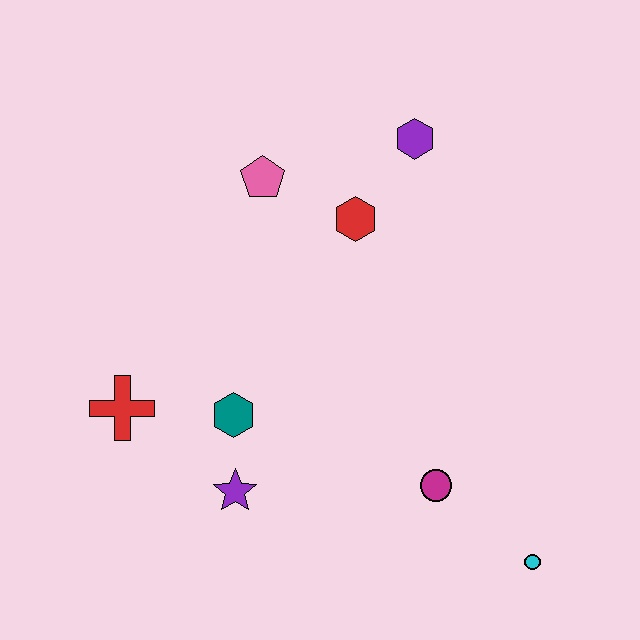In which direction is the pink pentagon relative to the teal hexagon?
The pink pentagon is above the teal hexagon.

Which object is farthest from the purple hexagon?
The cyan circle is farthest from the purple hexagon.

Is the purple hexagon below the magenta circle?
No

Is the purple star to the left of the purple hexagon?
Yes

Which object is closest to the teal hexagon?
The purple star is closest to the teal hexagon.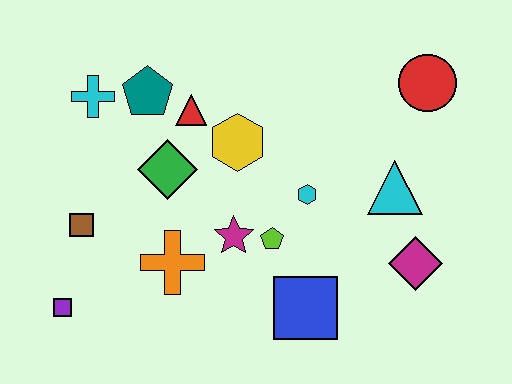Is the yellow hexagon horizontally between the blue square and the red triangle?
Yes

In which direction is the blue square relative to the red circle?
The blue square is below the red circle.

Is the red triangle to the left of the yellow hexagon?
Yes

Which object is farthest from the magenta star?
The red circle is farthest from the magenta star.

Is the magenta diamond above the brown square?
No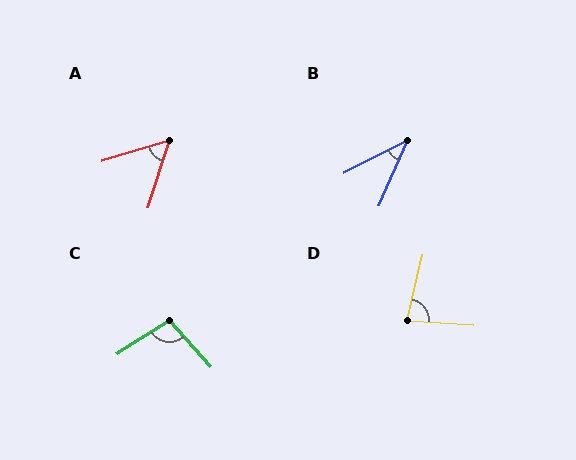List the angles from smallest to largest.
B (39°), A (56°), D (80°), C (99°).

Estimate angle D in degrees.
Approximately 80 degrees.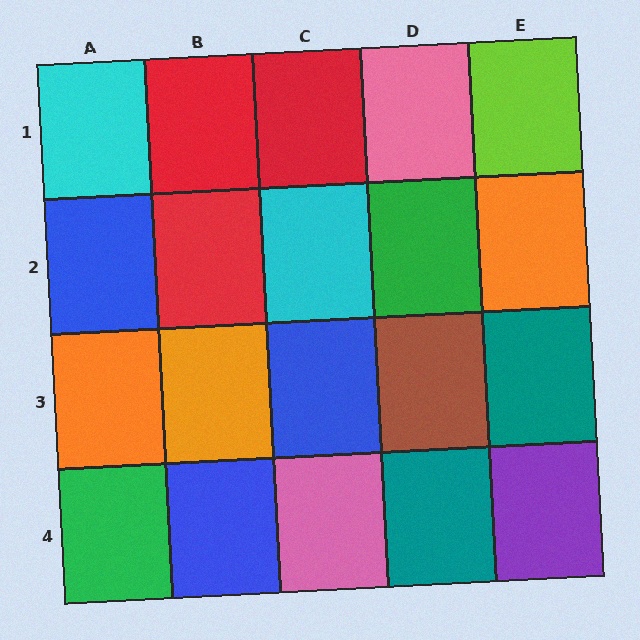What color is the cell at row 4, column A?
Green.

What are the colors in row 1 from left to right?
Cyan, red, red, pink, lime.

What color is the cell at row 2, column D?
Green.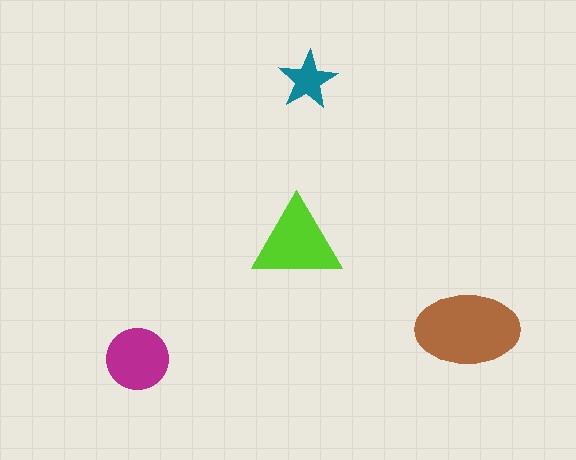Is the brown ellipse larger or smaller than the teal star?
Larger.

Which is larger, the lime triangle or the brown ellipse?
The brown ellipse.